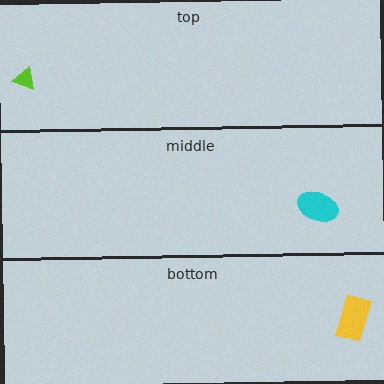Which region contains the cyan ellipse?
The middle region.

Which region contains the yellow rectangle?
The bottom region.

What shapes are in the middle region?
The cyan ellipse.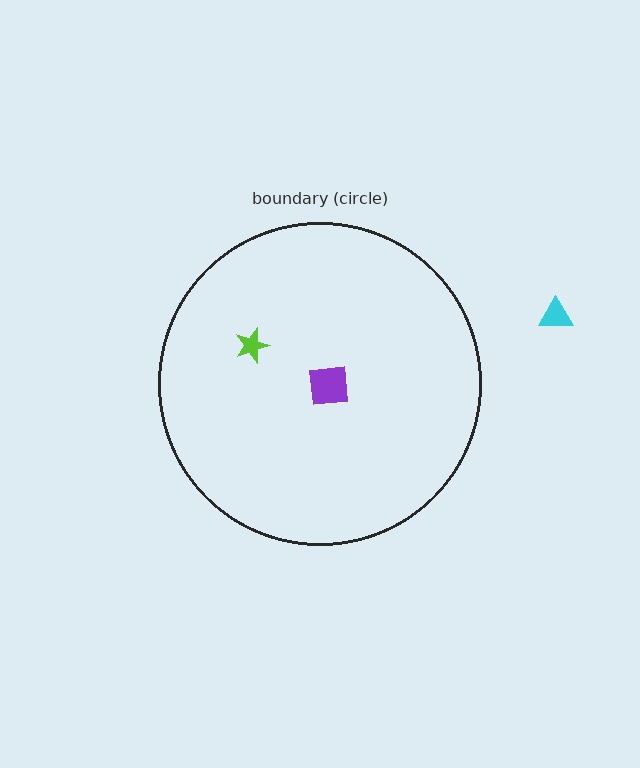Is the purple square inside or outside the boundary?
Inside.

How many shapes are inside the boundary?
3 inside, 1 outside.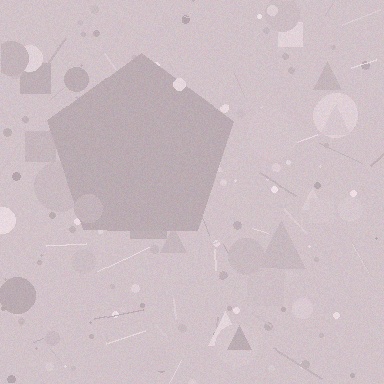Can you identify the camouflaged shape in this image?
The camouflaged shape is a pentagon.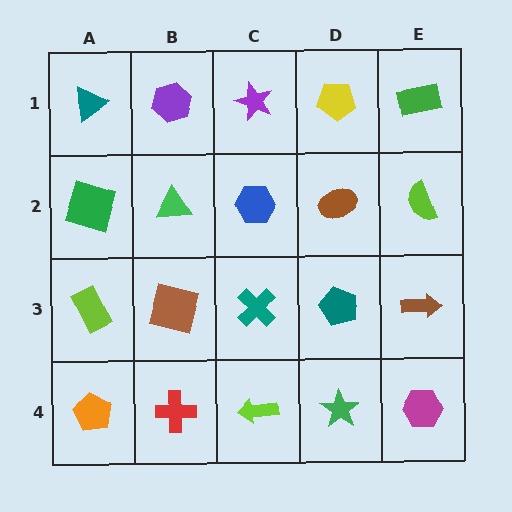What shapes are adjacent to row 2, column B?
A purple hexagon (row 1, column B), a brown square (row 3, column B), a green square (row 2, column A), a blue hexagon (row 2, column C).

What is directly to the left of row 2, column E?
A brown ellipse.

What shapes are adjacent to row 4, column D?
A teal pentagon (row 3, column D), a lime arrow (row 4, column C), a magenta hexagon (row 4, column E).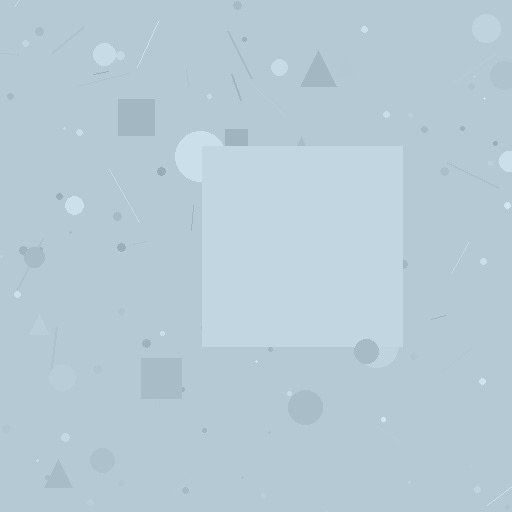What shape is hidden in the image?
A square is hidden in the image.